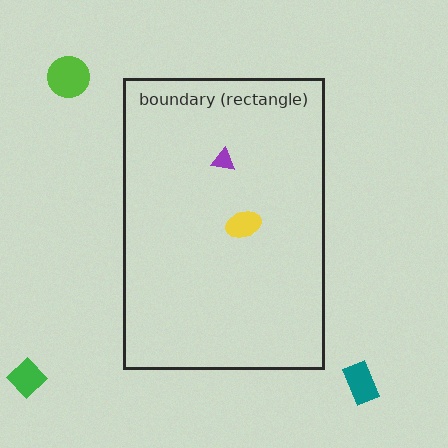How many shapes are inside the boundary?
2 inside, 3 outside.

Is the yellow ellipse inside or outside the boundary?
Inside.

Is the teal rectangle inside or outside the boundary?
Outside.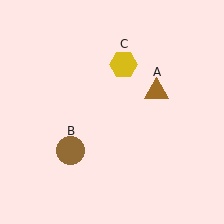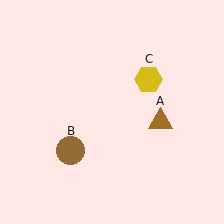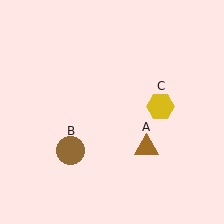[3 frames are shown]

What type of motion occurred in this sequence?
The brown triangle (object A), yellow hexagon (object C) rotated clockwise around the center of the scene.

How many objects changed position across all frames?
2 objects changed position: brown triangle (object A), yellow hexagon (object C).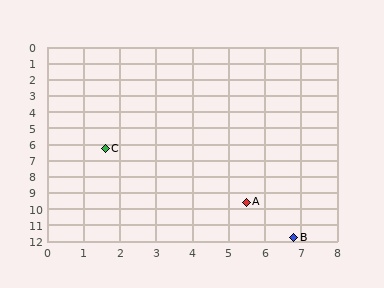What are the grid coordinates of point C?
Point C is at approximately (1.6, 6.3).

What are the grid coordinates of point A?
Point A is at approximately (5.5, 9.6).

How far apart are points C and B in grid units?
Points C and B are about 7.6 grid units apart.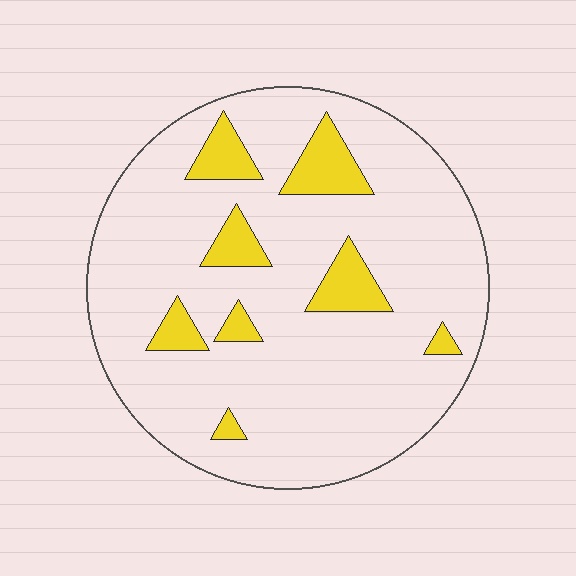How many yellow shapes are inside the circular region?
8.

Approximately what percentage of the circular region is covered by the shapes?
Approximately 15%.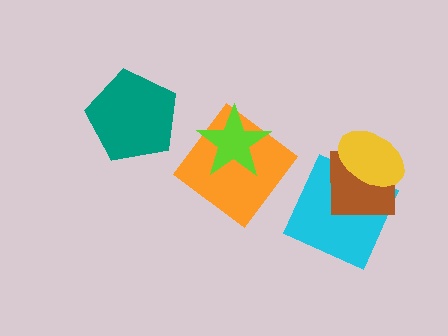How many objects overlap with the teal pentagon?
0 objects overlap with the teal pentagon.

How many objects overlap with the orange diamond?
1 object overlaps with the orange diamond.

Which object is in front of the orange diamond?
The lime star is in front of the orange diamond.